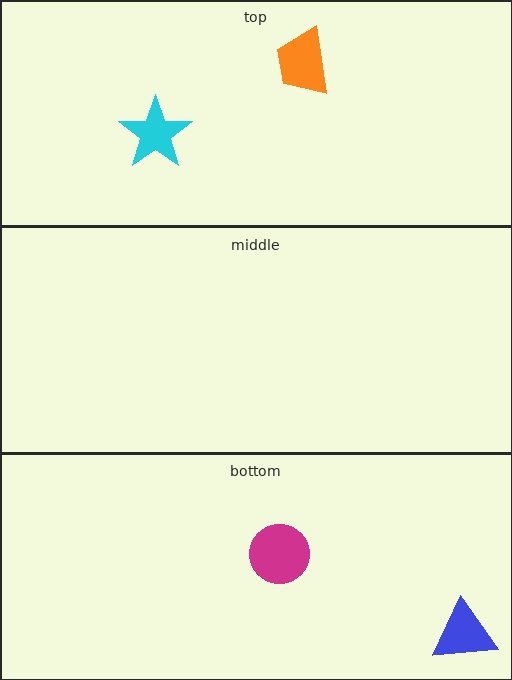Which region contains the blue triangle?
The bottom region.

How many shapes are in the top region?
2.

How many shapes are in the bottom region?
2.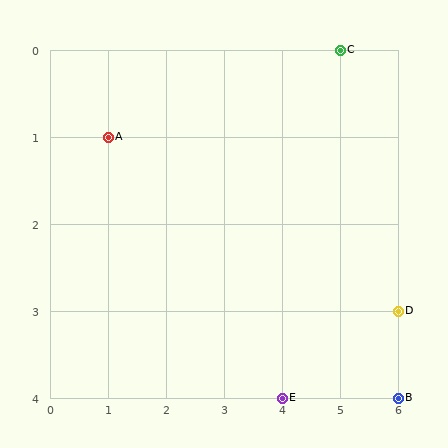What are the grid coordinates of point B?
Point B is at grid coordinates (6, 4).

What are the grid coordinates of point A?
Point A is at grid coordinates (1, 1).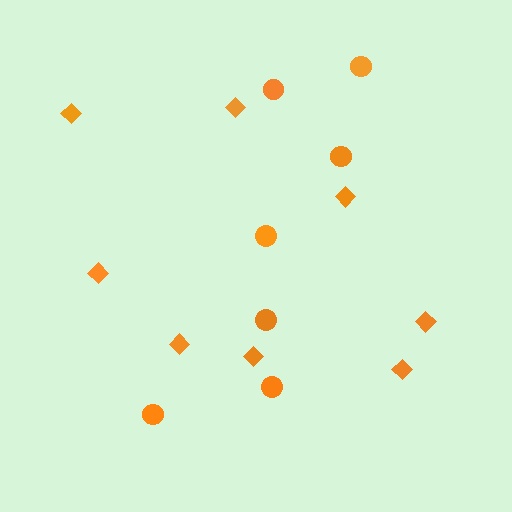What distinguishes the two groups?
There are 2 groups: one group of diamonds (8) and one group of circles (7).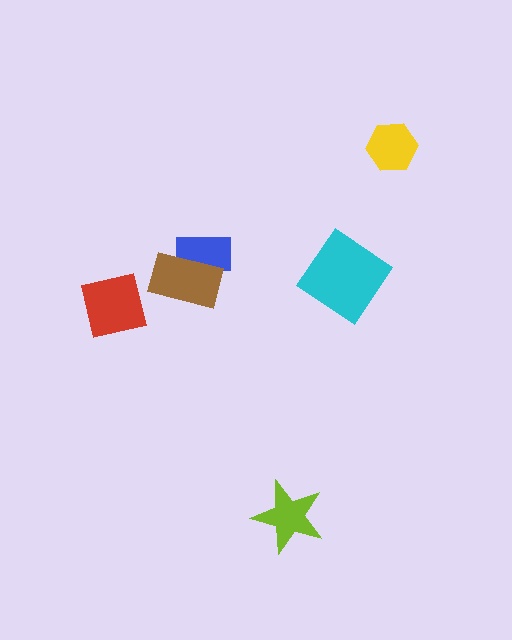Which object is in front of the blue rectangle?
The brown rectangle is in front of the blue rectangle.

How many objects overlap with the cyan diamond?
0 objects overlap with the cyan diamond.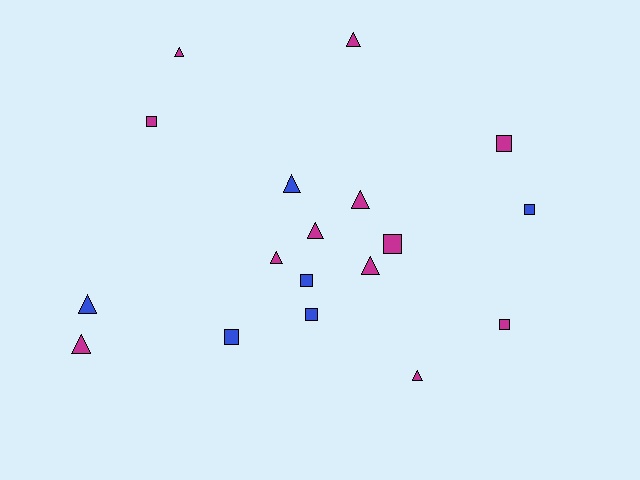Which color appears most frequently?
Magenta, with 12 objects.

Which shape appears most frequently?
Triangle, with 10 objects.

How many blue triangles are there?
There are 2 blue triangles.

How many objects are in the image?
There are 18 objects.